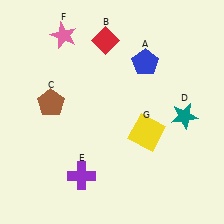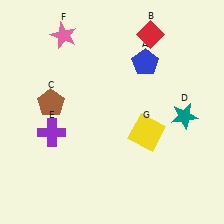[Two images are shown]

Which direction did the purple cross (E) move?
The purple cross (E) moved up.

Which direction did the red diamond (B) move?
The red diamond (B) moved right.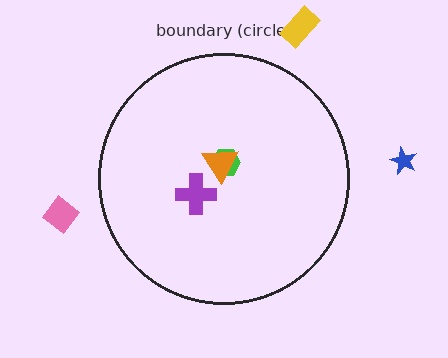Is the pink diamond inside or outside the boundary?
Outside.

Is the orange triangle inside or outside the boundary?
Inside.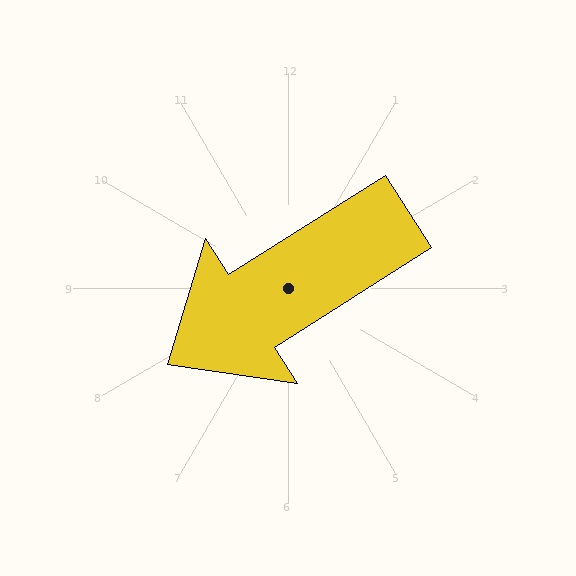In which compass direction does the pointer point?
Southwest.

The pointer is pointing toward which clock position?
Roughly 8 o'clock.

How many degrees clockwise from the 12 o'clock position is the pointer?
Approximately 237 degrees.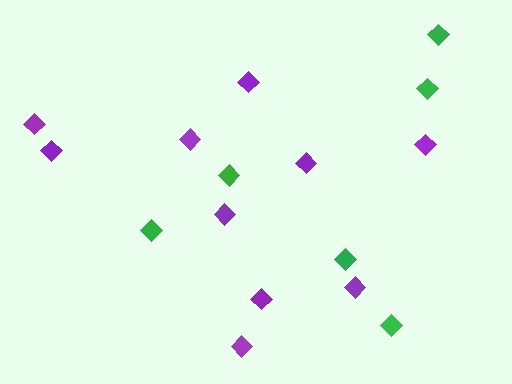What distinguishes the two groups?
There are 2 groups: one group of green diamonds (6) and one group of purple diamonds (10).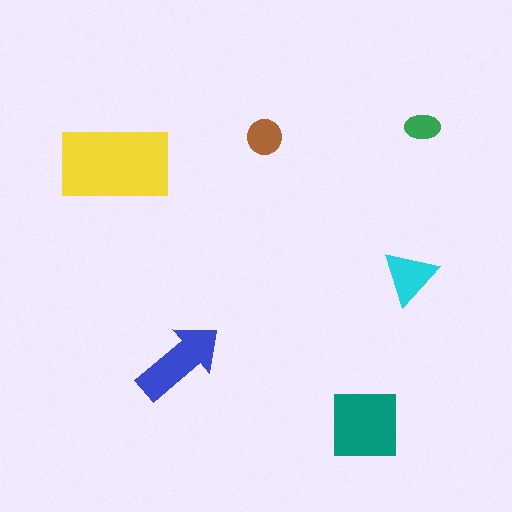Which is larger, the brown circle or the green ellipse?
The brown circle.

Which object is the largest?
The yellow rectangle.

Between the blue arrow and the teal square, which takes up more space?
The teal square.